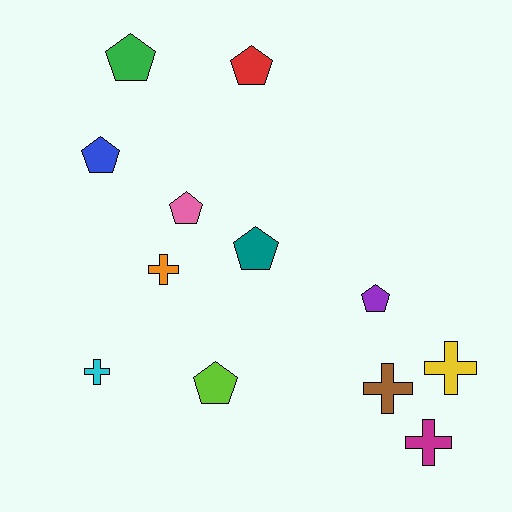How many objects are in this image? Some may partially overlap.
There are 12 objects.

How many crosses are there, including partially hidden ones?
There are 5 crosses.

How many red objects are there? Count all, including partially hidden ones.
There is 1 red object.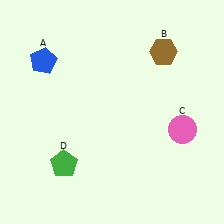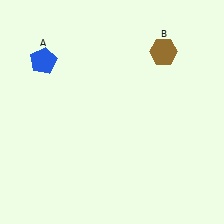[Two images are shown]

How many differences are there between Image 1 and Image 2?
There are 2 differences between the two images.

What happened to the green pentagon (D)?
The green pentagon (D) was removed in Image 2. It was in the bottom-left area of Image 1.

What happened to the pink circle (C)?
The pink circle (C) was removed in Image 2. It was in the bottom-right area of Image 1.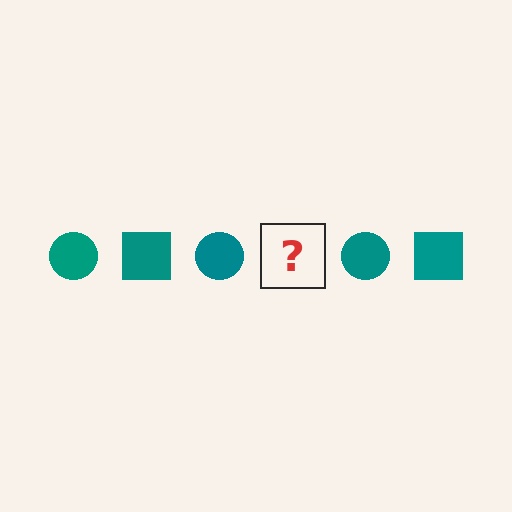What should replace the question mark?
The question mark should be replaced with a teal square.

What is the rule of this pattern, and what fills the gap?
The rule is that the pattern cycles through circle, square shapes in teal. The gap should be filled with a teal square.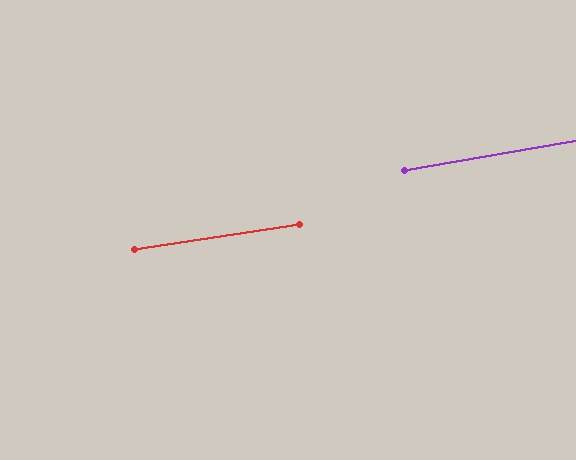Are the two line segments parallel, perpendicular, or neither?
Parallel — their directions differ by only 1.3°.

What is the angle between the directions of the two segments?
Approximately 1 degree.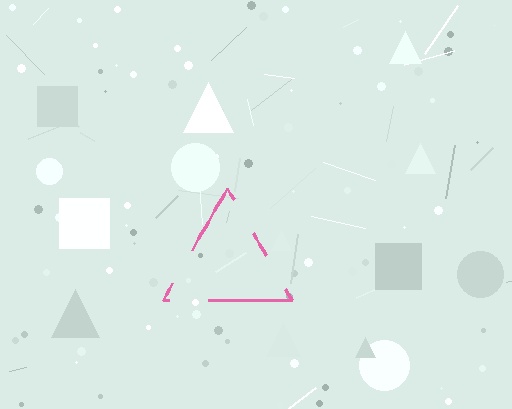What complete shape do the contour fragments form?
The contour fragments form a triangle.